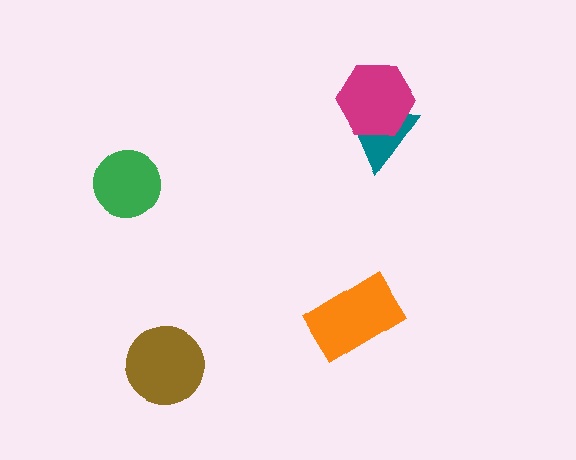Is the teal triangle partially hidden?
Yes, it is partially covered by another shape.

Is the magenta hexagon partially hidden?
No, no other shape covers it.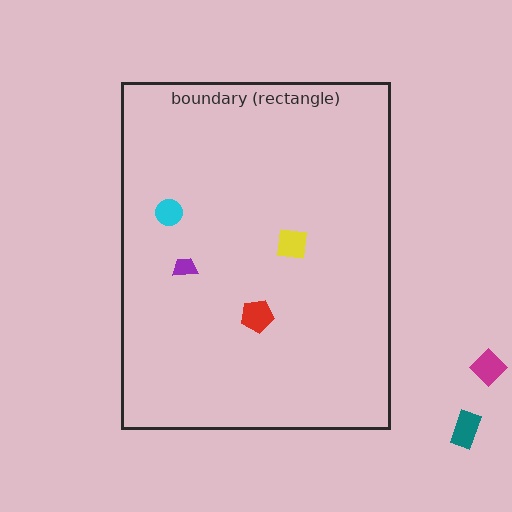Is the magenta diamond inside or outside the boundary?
Outside.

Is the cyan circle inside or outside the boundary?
Inside.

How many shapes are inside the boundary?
4 inside, 2 outside.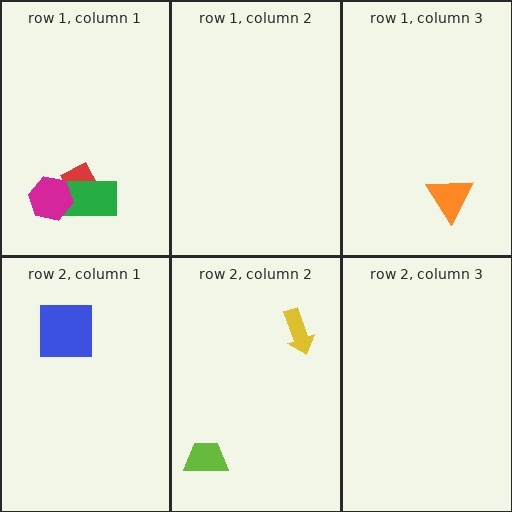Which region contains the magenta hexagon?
The row 1, column 1 region.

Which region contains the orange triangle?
The row 1, column 3 region.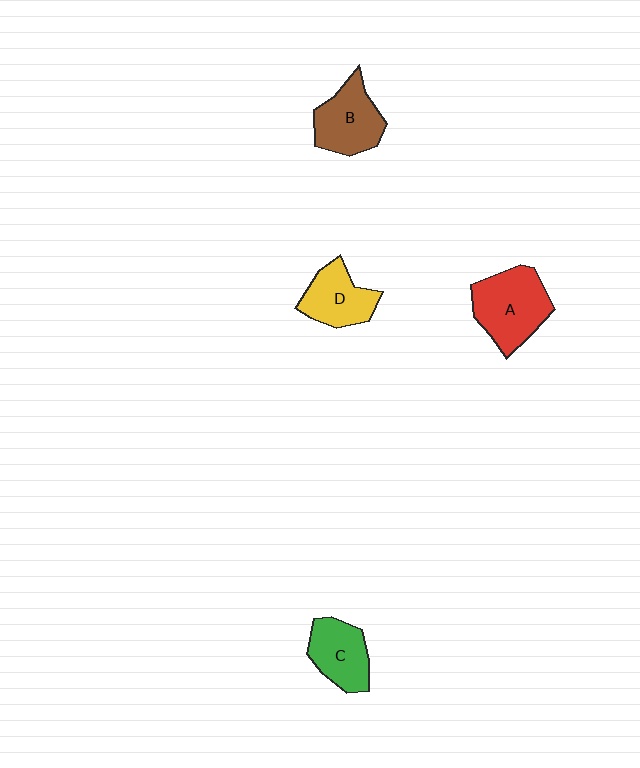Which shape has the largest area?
Shape A (red).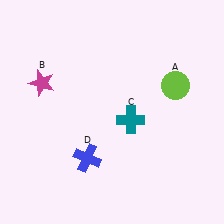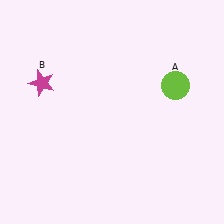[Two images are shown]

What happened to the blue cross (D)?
The blue cross (D) was removed in Image 2. It was in the bottom-left area of Image 1.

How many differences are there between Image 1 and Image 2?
There are 2 differences between the two images.